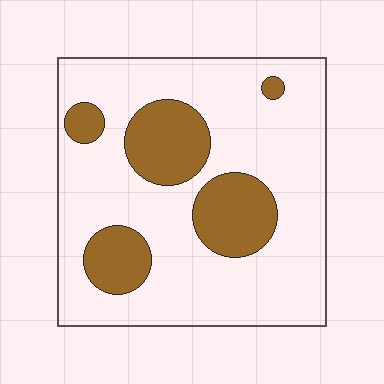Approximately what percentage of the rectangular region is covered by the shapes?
Approximately 25%.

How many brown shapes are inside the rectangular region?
5.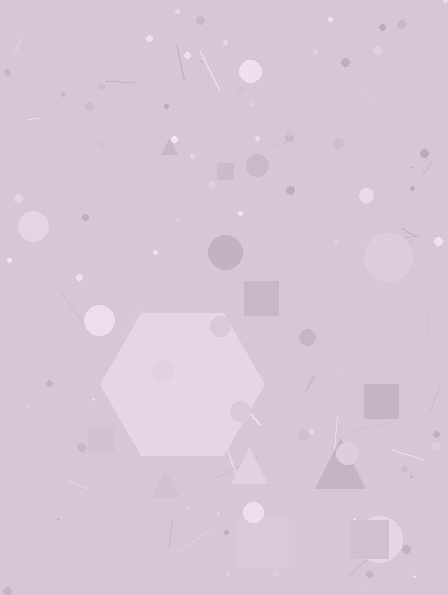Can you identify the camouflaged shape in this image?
The camouflaged shape is a hexagon.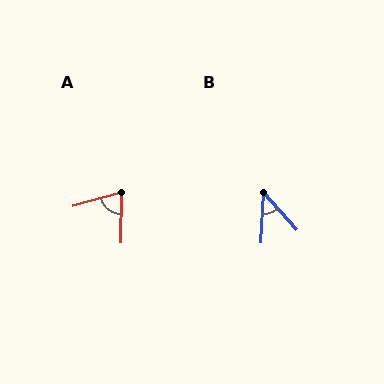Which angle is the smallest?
B, at approximately 44 degrees.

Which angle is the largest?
A, at approximately 75 degrees.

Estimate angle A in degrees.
Approximately 75 degrees.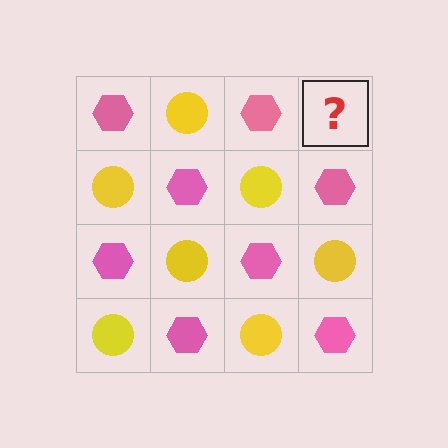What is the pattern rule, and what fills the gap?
The rule is that it alternates pink hexagon and yellow circle in a checkerboard pattern. The gap should be filled with a yellow circle.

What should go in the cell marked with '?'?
The missing cell should contain a yellow circle.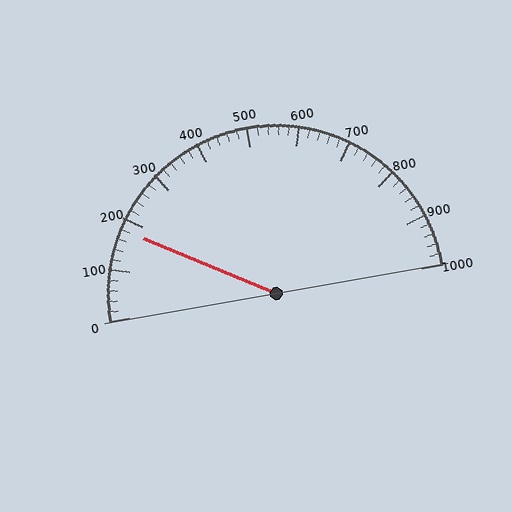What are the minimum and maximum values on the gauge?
The gauge ranges from 0 to 1000.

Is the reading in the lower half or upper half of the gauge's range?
The reading is in the lower half of the range (0 to 1000).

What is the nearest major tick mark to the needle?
The nearest major tick mark is 200.